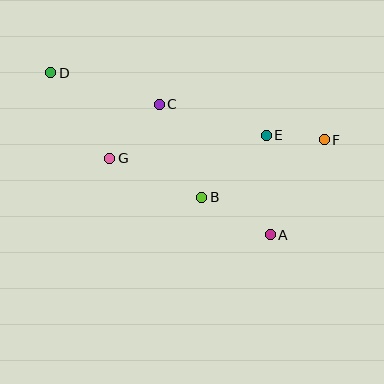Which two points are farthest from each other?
Points D and F are farthest from each other.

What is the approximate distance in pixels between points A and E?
The distance between A and E is approximately 99 pixels.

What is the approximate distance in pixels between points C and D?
The distance between C and D is approximately 113 pixels.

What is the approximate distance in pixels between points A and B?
The distance between A and B is approximately 78 pixels.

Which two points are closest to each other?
Points E and F are closest to each other.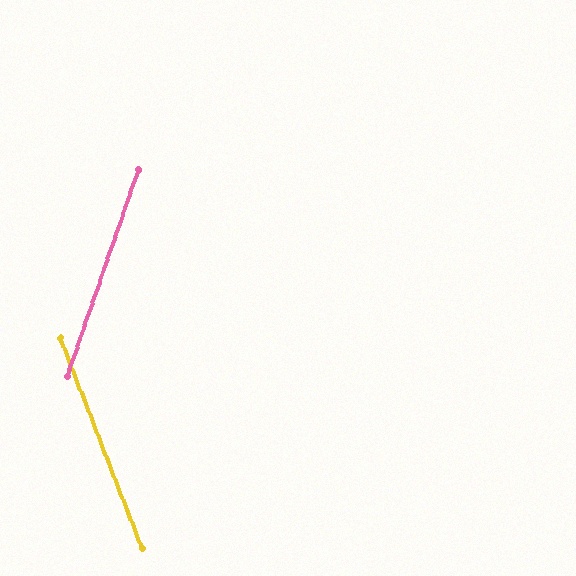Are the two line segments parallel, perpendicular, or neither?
Neither parallel nor perpendicular — they differ by about 40°.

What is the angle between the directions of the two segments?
Approximately 40 degrees.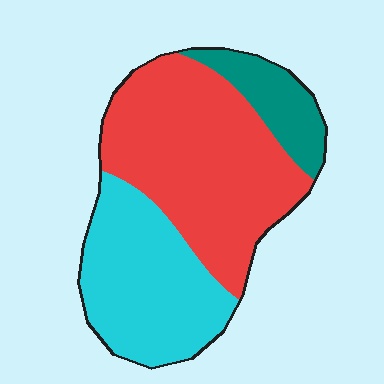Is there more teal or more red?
Red.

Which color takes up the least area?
Teal, at roughly 15%.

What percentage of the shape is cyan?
Cyan covers about 35% of the shape.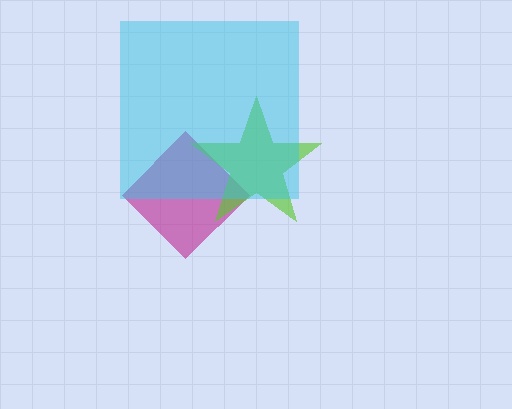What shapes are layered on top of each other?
The layered shapes are: a magenta diamond, a lime star, a cyan square.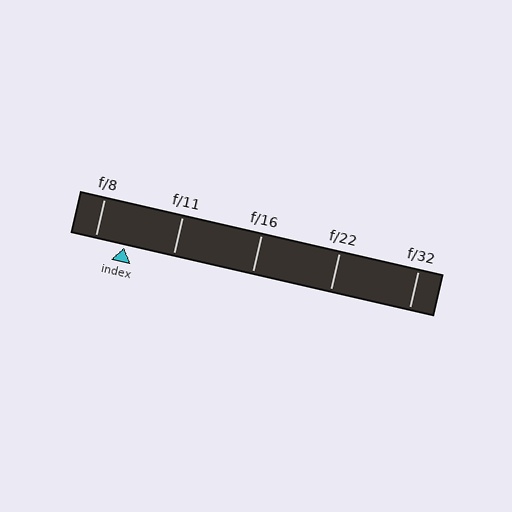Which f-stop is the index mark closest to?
The index mark is closest to f/8.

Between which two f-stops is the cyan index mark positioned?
The index mark is between f/8 and f/11.